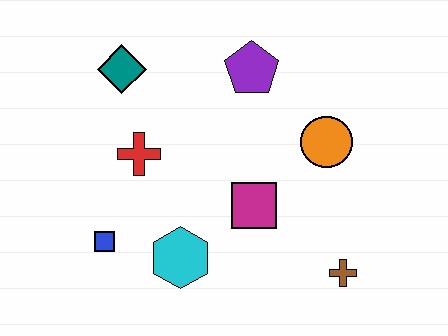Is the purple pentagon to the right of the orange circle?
No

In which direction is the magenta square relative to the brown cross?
The magenta square is to the left of the brown cross.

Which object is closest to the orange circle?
The magenta square is closest to the orange circle.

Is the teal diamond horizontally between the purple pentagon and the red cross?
No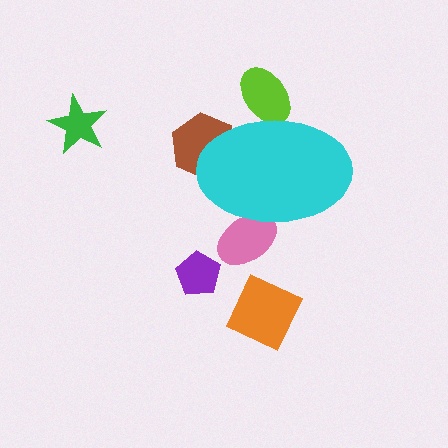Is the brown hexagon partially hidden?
Yes, the brown hexagon is partially hidden behind the cyan ellipse.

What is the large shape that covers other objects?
A cyan ellipse.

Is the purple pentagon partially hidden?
No, the purple pentagon is fully visible.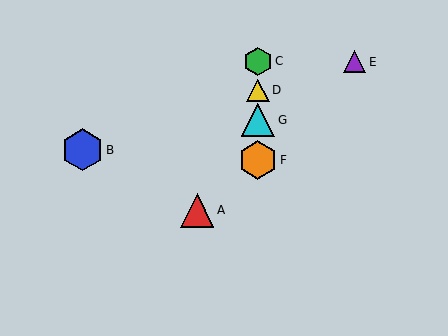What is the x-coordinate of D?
Object D is at x≈258.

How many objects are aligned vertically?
4 objects (C, D, F, G) are aligned vertically.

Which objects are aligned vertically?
Objects C, D, F, G are aligned vertically.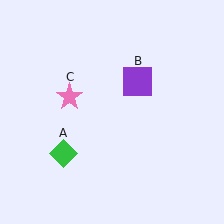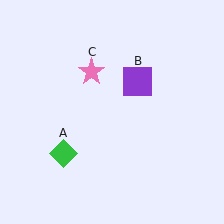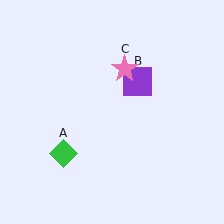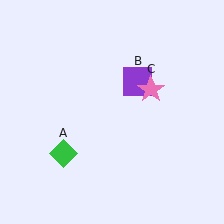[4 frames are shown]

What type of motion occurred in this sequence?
The pink star (object C) rotated clockwise around the center of the scene.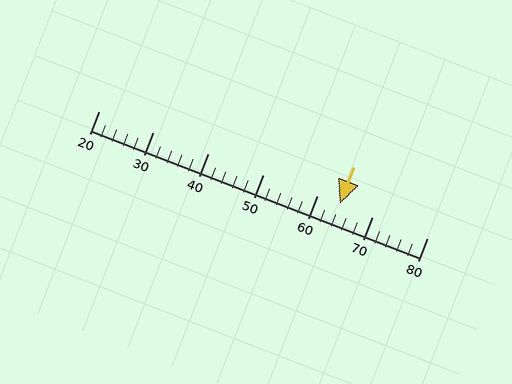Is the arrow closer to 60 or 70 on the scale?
The arrow is closer to 60.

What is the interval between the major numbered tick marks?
The major tick marks are spaced 10 units apart.